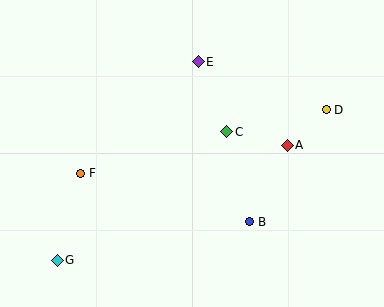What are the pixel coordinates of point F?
Point F is at (81, 173).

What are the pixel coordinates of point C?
Point C is at (227, 132).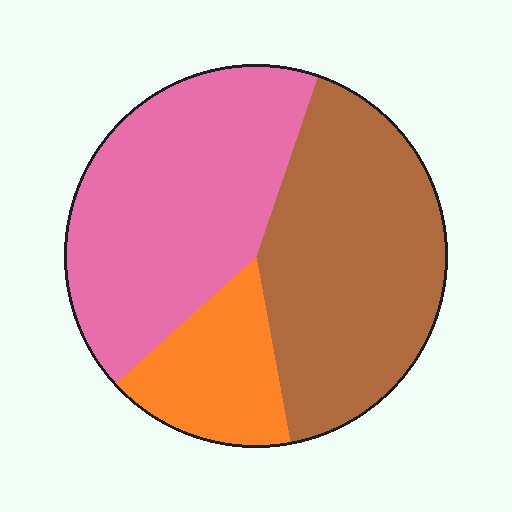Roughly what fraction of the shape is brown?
Brown takes up about two fifths (2/5) of the shape.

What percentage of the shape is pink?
Pink covers around 40% of the shape.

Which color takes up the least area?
Orange, at roughly 15%.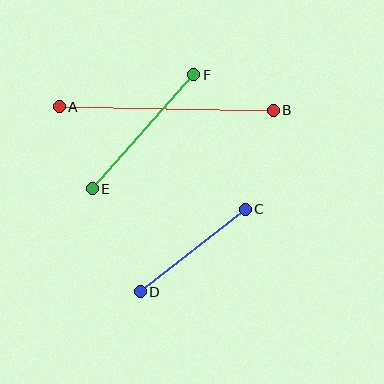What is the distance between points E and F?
The distance is approximately 153 pixels.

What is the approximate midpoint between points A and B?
The midpoint is at approximately (166, 108) pixels.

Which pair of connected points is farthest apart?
Points A and B are farthest apart.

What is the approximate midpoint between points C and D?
The midpoint is at approximately (193, 250) pixels.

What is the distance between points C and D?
The distance is approximately 133 pixels.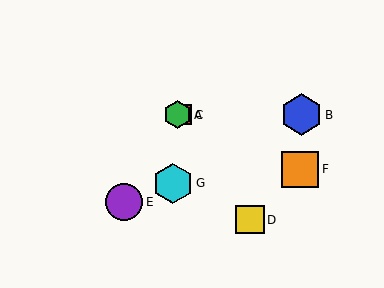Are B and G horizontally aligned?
No, B is at y≈115 and G is at y≈183.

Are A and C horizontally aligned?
Yes, both are at y≈115.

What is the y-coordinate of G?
Object G is at y≈183.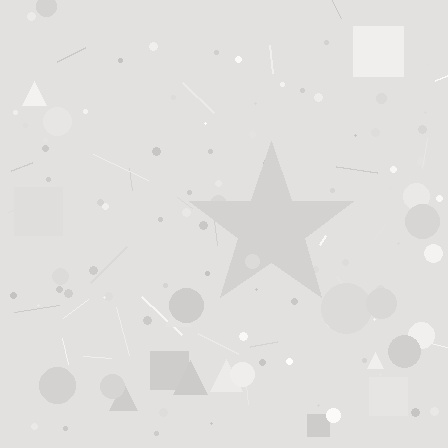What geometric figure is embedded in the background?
A star is embedded in the background.